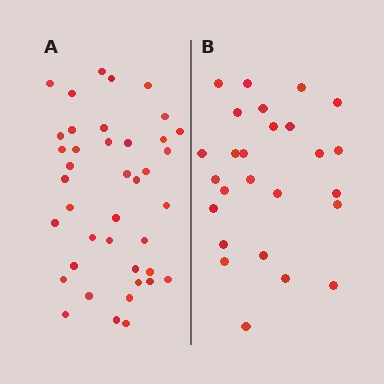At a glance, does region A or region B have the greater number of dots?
Region A (the left region) has more dots.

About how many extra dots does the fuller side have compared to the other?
Region A has approximately 15 more dots than region B.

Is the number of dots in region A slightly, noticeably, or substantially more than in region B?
Region A has substantially more. The ratio is roughly 1.5 to 1.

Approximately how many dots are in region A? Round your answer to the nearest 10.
About 40 dots.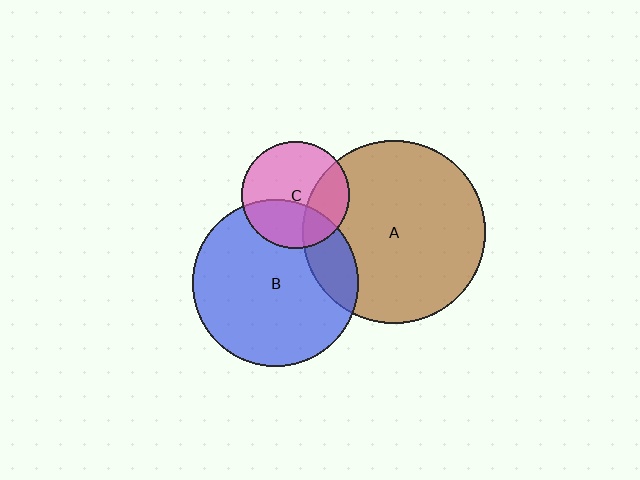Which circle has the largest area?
Circle A (brown).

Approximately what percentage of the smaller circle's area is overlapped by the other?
Approximately 15%.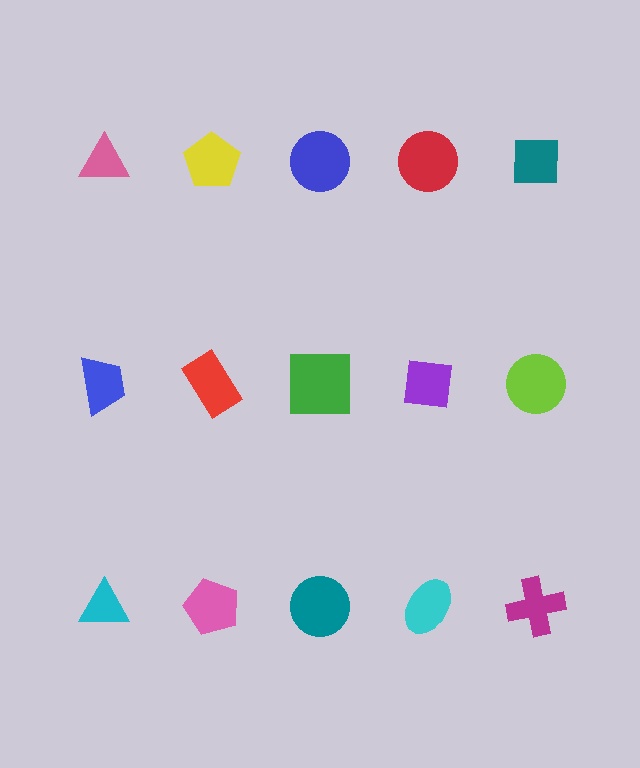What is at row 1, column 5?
A teal square.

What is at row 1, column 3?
A blue circle.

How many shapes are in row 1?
5 shapes.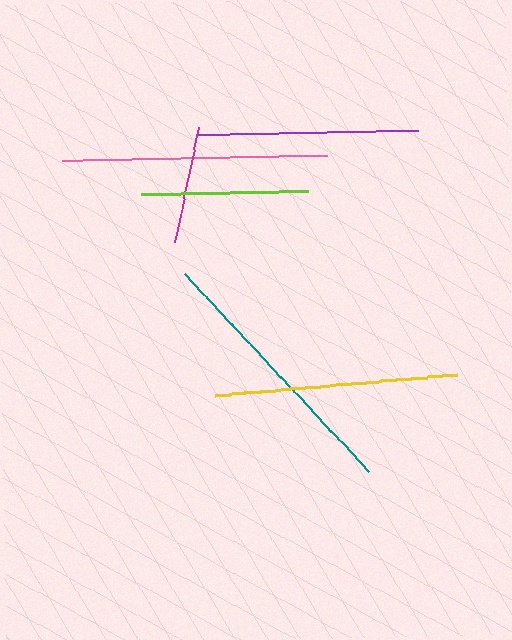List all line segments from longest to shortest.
From longest to shortest: teal, pink, yellow, purple, lime, magenta.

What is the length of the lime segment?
The lime segment is approximately 167 pixels long.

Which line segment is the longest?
The teal line is the longest at approximately 270 pixels.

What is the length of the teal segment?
The teal segment is approximately 270 pixels long.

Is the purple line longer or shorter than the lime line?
The purple line is longer than the lime line.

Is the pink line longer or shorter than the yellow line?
The pink line is longer than the yellow line.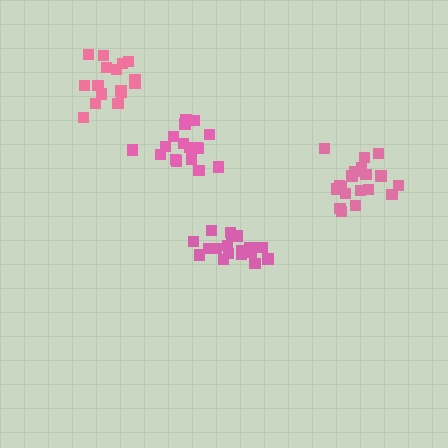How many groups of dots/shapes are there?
There are 4 groups.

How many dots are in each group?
Group 1: 16 dots, Group 2: 19 dots, Group 3: 18 dots, Group 4: 19 dots (72 total).